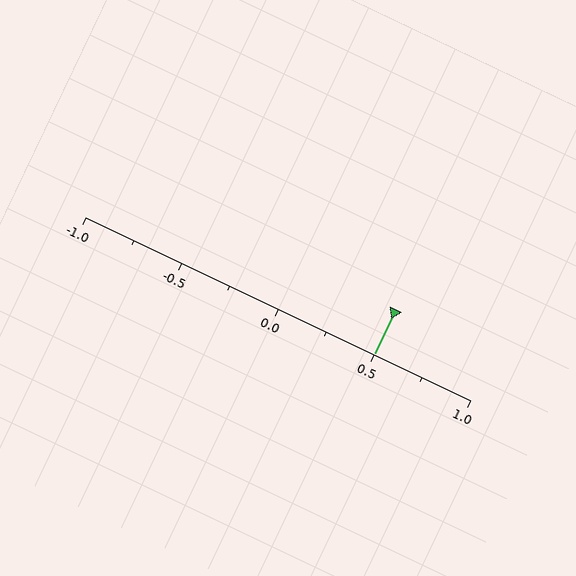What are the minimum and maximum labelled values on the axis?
The axis runs from -1.0 to 1.0.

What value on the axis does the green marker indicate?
The marker indicates approximately 0.5.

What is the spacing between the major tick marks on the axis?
The major ticks are spaced 0.5 apart.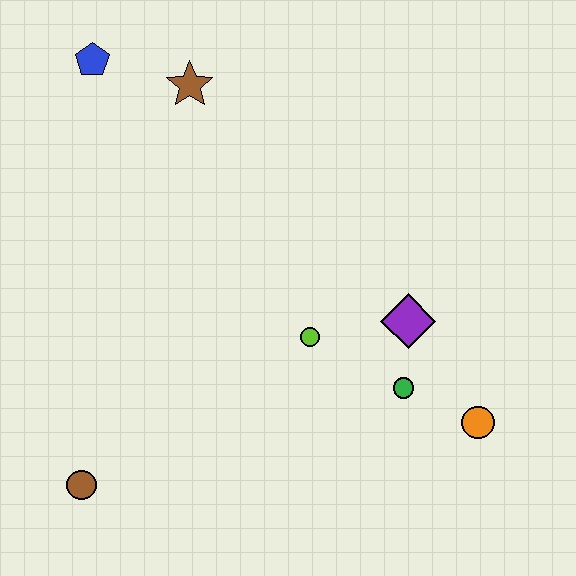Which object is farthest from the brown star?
The orange circle is farthest from the brown star.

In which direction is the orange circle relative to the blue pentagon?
The orange circle is to the right of the blue pentagon.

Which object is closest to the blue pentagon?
The brown star is closest to the blue pentagon.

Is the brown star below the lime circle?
No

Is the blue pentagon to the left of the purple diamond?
Yes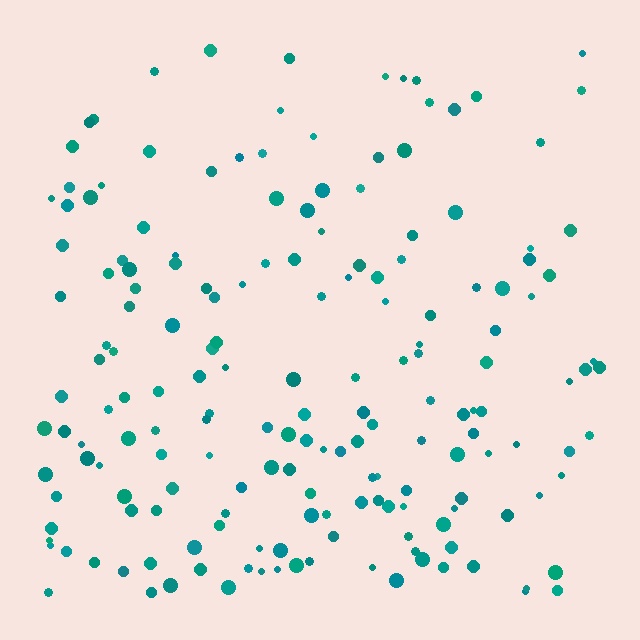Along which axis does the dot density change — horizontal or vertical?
Vertical.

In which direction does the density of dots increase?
From top to bottom, with the bottom side densest.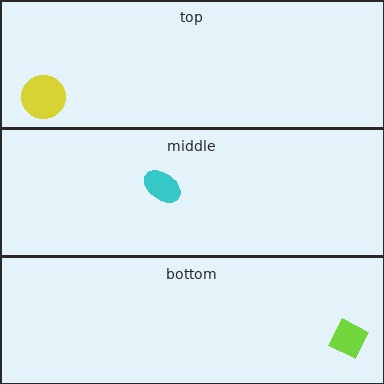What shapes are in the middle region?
The cyan ellipse.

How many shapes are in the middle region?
1.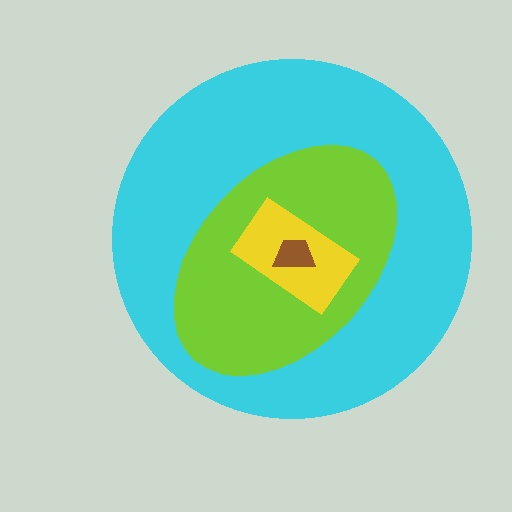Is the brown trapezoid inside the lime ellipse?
Yes.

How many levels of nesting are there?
4.